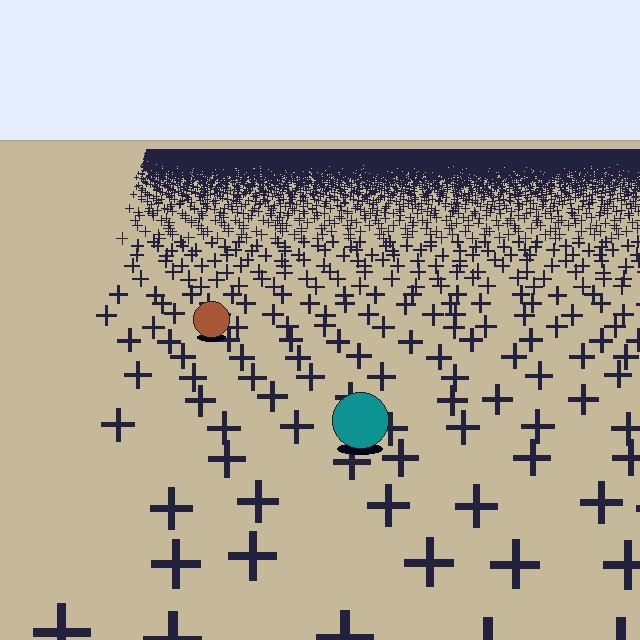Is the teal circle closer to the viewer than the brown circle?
Yes. The teal circle is closer — you can tell from the texture gradient: the ground texture is coarser near it.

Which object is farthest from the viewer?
The brown circle is farthest from the viewer. It appears smaller and the ground texture around it is denser.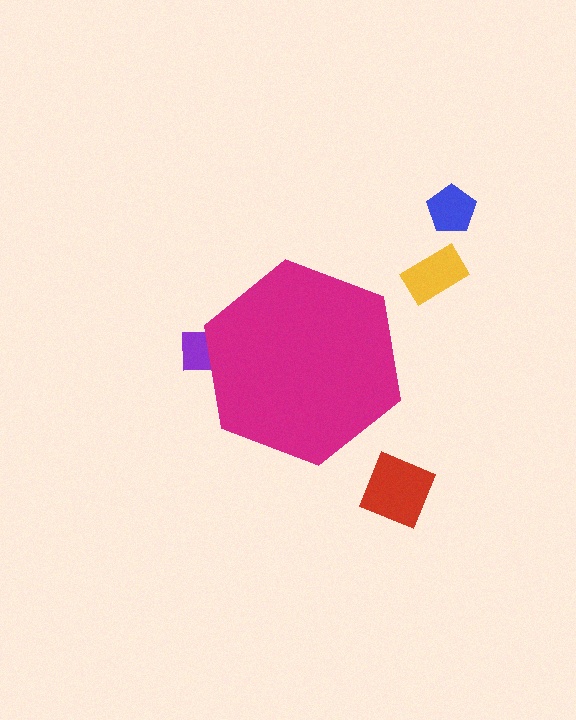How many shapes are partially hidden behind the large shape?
1 shape is partially hidden.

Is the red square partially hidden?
No, the red square is fully visible.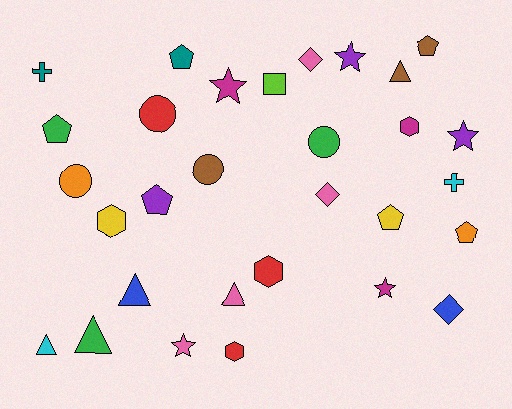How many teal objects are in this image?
There are 2 teal objects.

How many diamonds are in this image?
There are 3 diamonds.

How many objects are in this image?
There are 30 objects.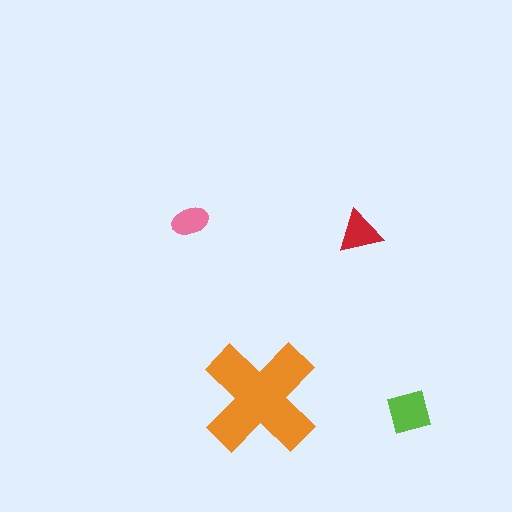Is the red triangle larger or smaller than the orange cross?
Smaller.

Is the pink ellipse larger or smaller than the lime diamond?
Smaller.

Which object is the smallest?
The pink ellipse.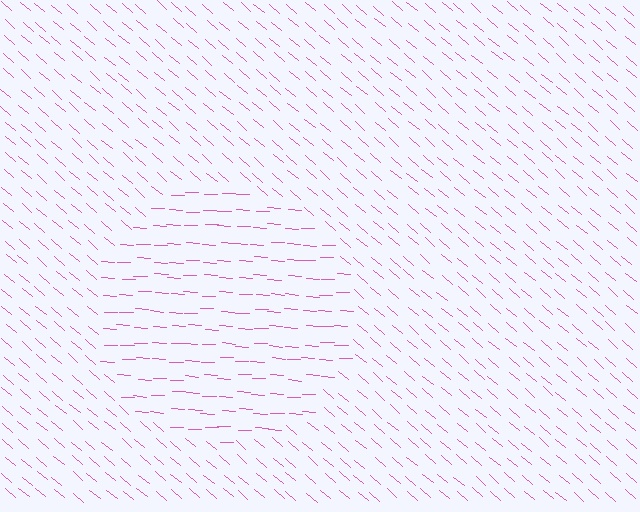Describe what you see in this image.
The image is filled with small pink line segments. A circle region in the image has lines oriented differently from the surrounding lines, creating a visible texture boundary.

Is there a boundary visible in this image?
Yes, there is a texture boundary formed by a change in line orientation.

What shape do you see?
I see a circle.